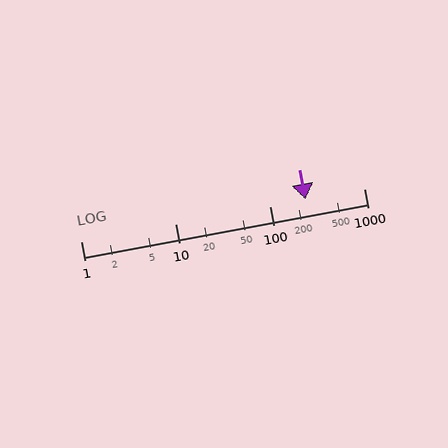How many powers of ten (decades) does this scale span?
The scale spans 3 decades, from 1 to 1000.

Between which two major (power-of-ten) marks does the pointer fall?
The pointer is between 100 and 1000.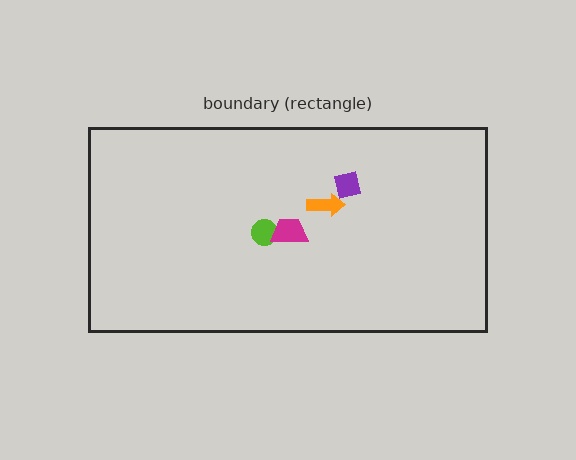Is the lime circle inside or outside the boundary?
Inside.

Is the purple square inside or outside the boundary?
Inside.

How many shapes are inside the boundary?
4 inside, 0 outside.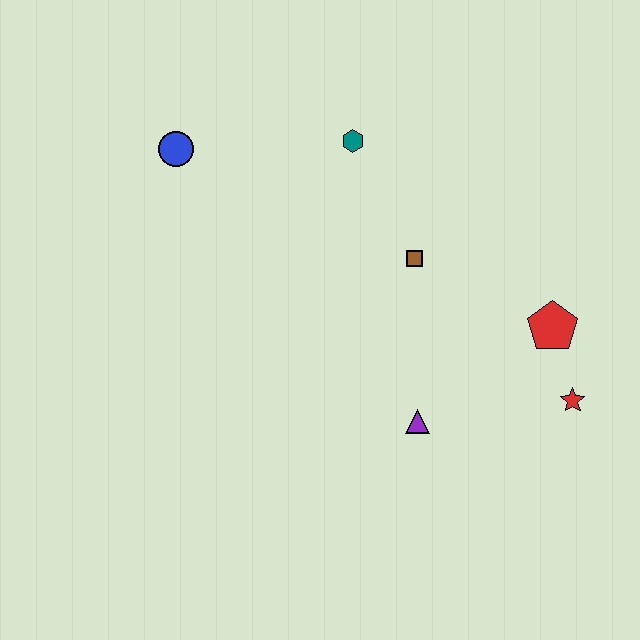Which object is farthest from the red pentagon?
The blue circle is farthest from the red pentagon.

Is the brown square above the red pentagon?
Yes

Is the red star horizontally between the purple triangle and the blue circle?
No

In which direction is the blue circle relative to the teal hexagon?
The blue circle is to the left of the teal hexagon.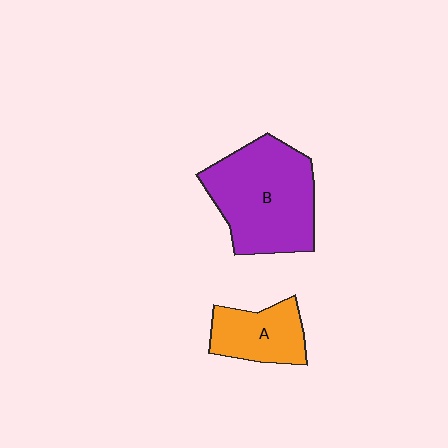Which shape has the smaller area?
Shape A (orange).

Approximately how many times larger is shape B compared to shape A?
Approximately 2.1 times.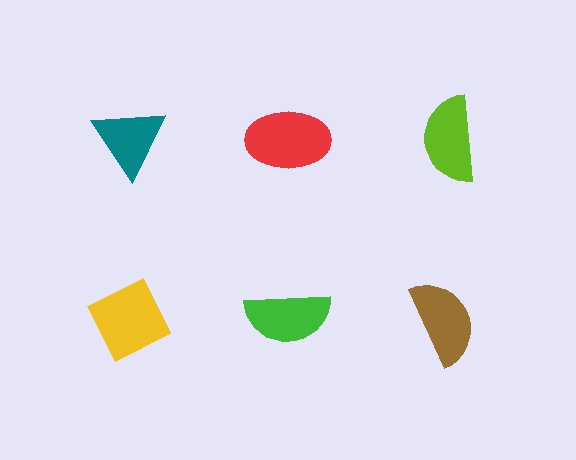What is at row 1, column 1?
A teal triangle.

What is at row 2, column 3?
A brown semicircle.